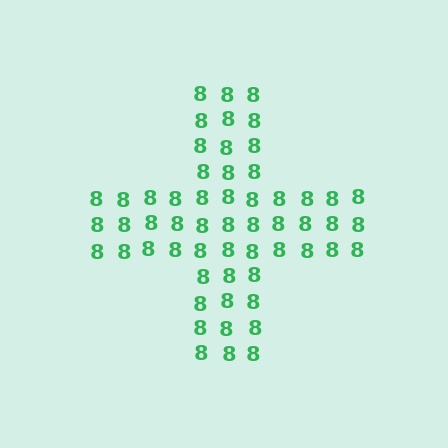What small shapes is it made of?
It is made of small digit 8's.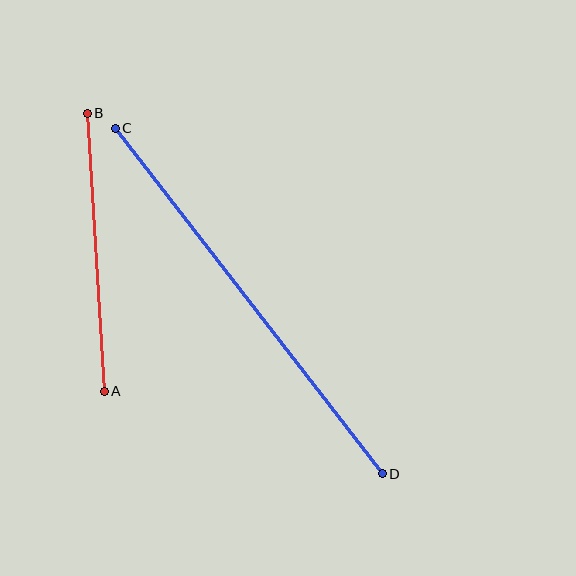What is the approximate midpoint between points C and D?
The midpoint is at approximately (249, 301) pixels.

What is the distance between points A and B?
The distance is approximately 278 pixels.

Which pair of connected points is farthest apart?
Points C and D are farthest apart.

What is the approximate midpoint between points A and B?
The midpoint is at approximately (96, 252) pixels.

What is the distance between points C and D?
The distance is approximately 437 pixels.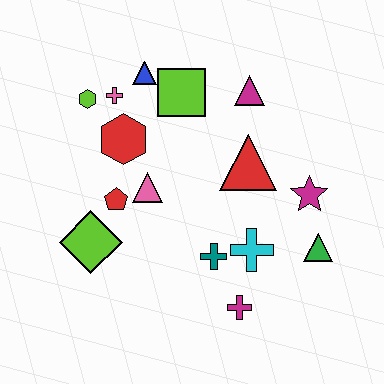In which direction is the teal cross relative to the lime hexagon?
The teal cross is below the lime hexagon.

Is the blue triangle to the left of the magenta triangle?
Yes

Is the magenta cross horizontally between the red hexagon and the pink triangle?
No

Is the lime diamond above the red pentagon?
No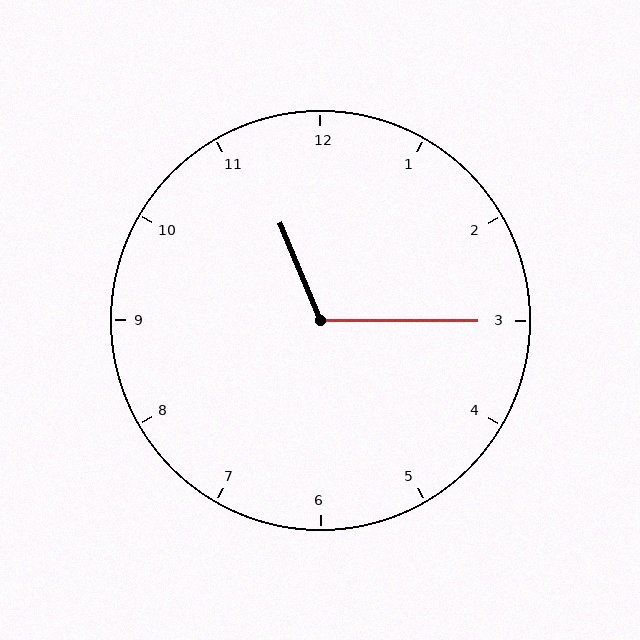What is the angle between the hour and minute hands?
Approximately 112 degrees.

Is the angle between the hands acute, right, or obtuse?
It is obtuse.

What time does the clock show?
11:15.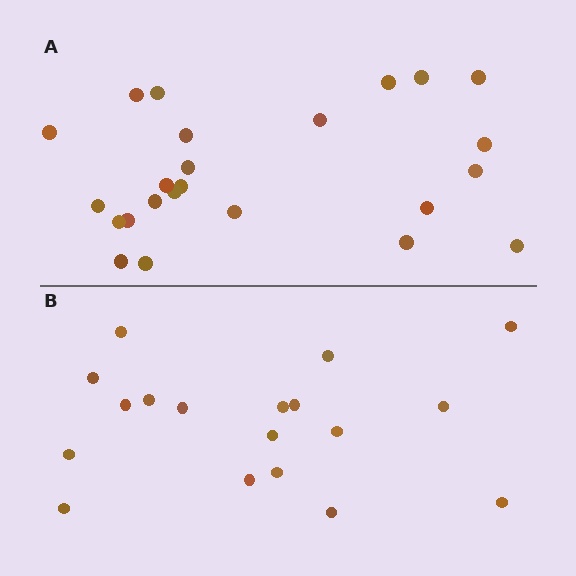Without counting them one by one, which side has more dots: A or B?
Region A (the top region) has more dots.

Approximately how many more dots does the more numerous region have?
Region A has about 6 more dots than region B.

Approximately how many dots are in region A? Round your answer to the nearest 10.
About 20 dots. (The exact count is 24, which rounds to 20.)